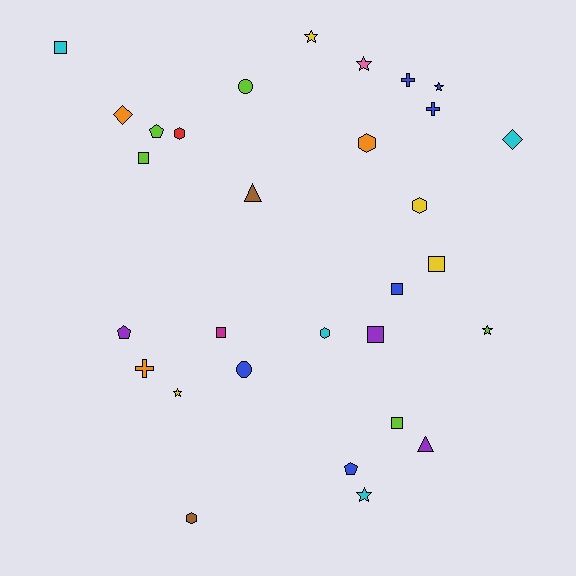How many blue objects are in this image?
There are 6 blue objects.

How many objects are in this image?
There are 30 objects.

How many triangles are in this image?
There are 2 triangles.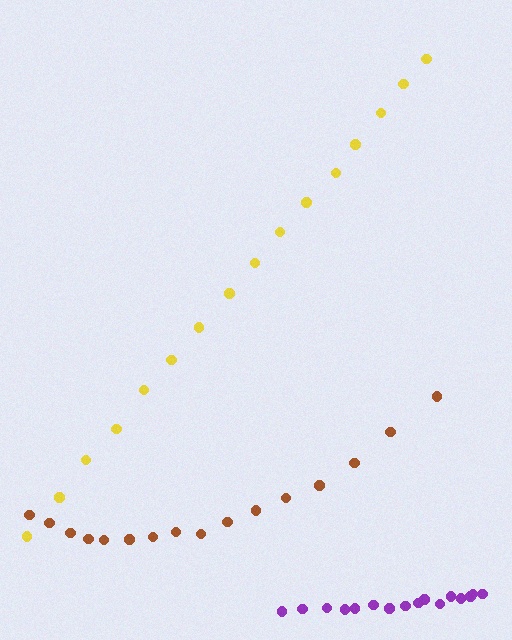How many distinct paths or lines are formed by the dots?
There are 3 distinct paths.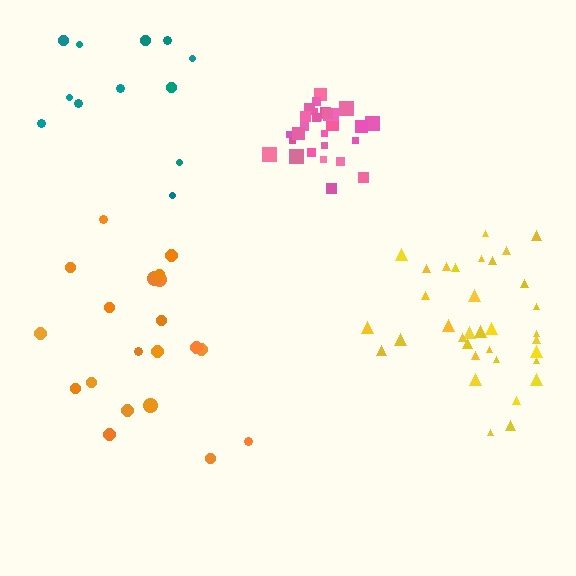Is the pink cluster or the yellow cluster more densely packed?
Pink.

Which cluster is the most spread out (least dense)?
Teal.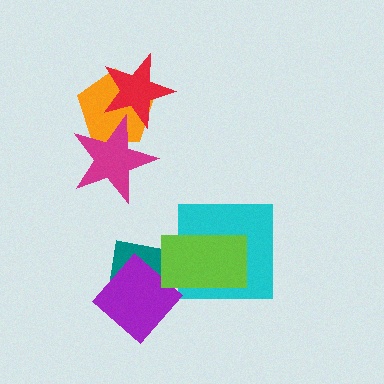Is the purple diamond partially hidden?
Yes, it is partially covered by another shape.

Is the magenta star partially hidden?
Yes, it is partially covered by another shape.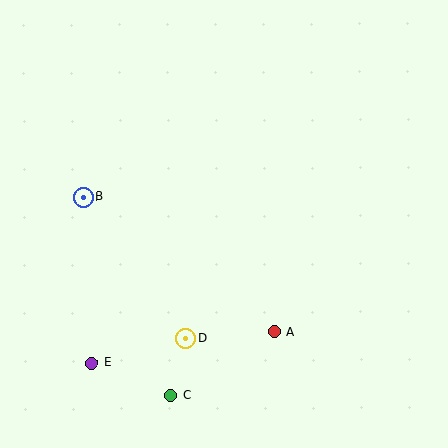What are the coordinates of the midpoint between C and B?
The midpoint between C and B is at (127, 296).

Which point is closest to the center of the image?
Point A at (275, 331) is closest to the center.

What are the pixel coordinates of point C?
Point C is at (170, 395).